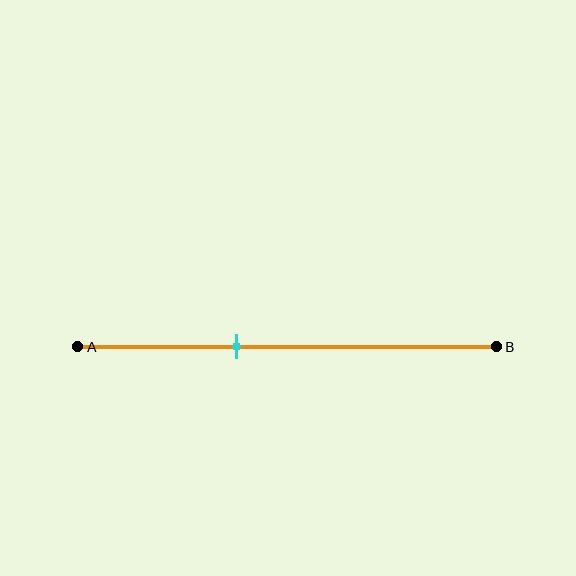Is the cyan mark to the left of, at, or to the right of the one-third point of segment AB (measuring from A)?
The cyan mark is to the right of the one-third point of segment AB.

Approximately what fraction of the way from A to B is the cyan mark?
The cyan mark is approximately 40% of the way from A to B.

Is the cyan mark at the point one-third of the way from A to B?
No, the mark is at about 40% from A, not at the 33% one-third point.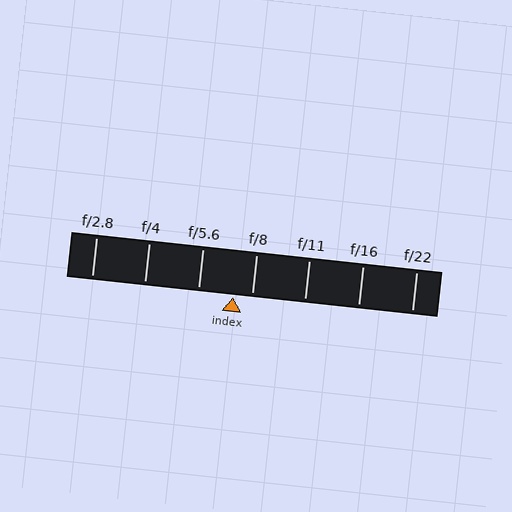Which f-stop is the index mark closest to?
The index mark is closest to f/8.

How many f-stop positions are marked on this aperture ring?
There are 7 f-stop positions marked.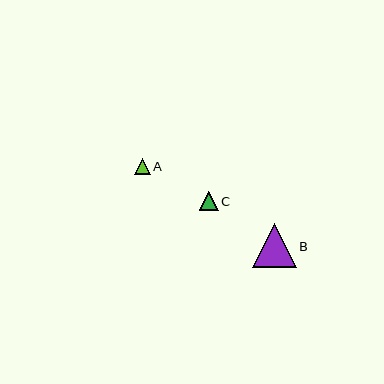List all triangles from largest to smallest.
From largest to smallest: B, C, A.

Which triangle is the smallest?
Triangle A is the smallest with a size of approximately 16 pixels.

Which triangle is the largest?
Triangle B is the largest with a size of approximately 44 pixels.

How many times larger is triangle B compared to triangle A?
Triangle B is approximately 2.8 times the size of triangle A.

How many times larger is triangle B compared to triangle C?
Triangle B is approximately 2.4 times the size of triangle C.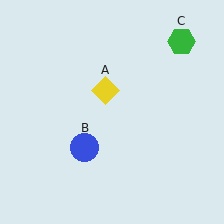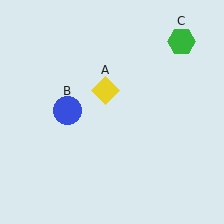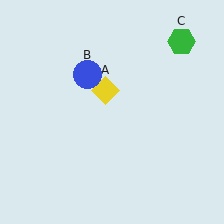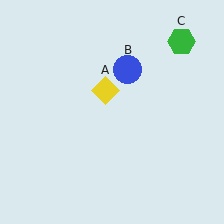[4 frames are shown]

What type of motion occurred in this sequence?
The blue circle (object B) rotated clockwise around the center of the scene.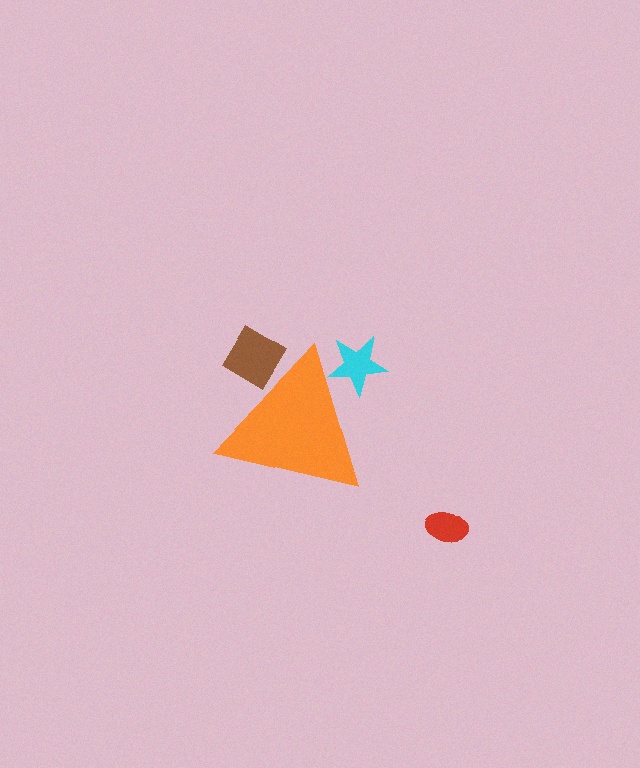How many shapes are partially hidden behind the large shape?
2 shapes are partially hidden.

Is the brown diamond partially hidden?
Yes, the brown diamond is partially hidden behind the orange triangle.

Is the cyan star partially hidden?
Yes, the cyan star is partially hidden behind the orange triangle.